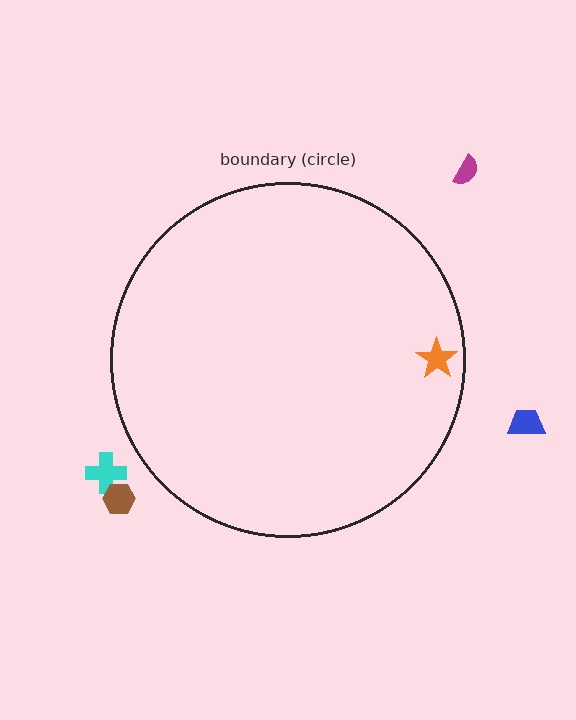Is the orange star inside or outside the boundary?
Inside.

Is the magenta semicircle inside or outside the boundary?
Outside.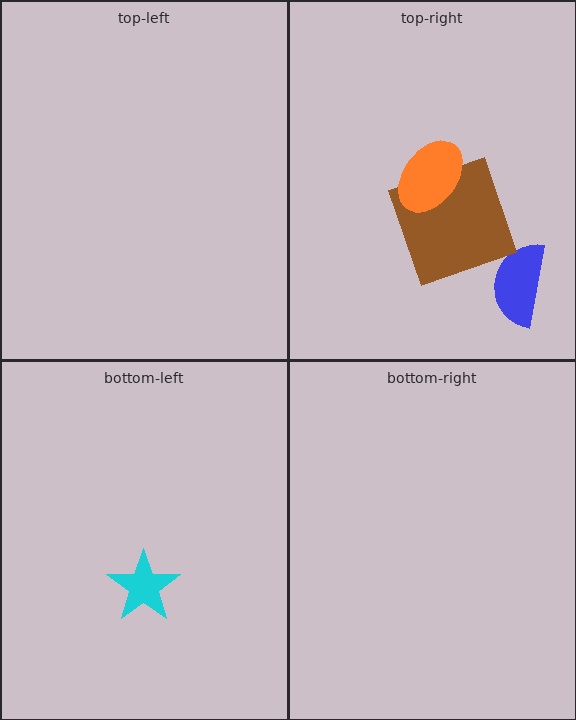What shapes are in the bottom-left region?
The cyan star.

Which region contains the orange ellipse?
The top-right region.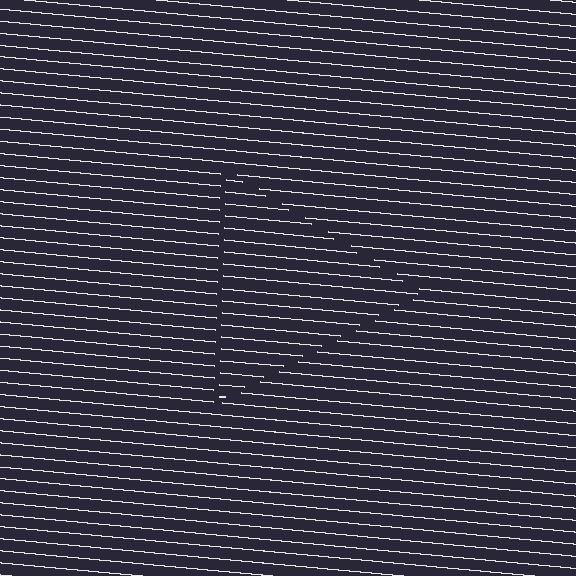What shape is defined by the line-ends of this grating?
An illusory triangle. The interior of the shape contains the same grating, shifted by half a period — the contour is defined by the phase discontinuity where line-ends from the inner and outer gratings abut.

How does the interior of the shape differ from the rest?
The interior of the shape contains the same grating, shifted by half a period — the contour is defined by the phase discontinuity where line-ends from the inner and outer gratings abut.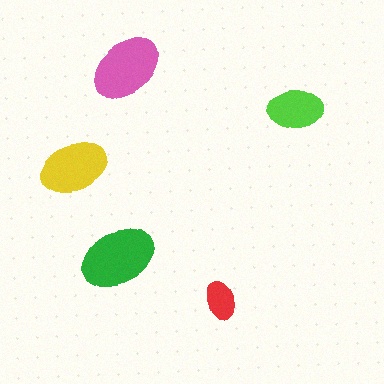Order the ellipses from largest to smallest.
the green one, the pink one, the yellow one, the lime one, the red one.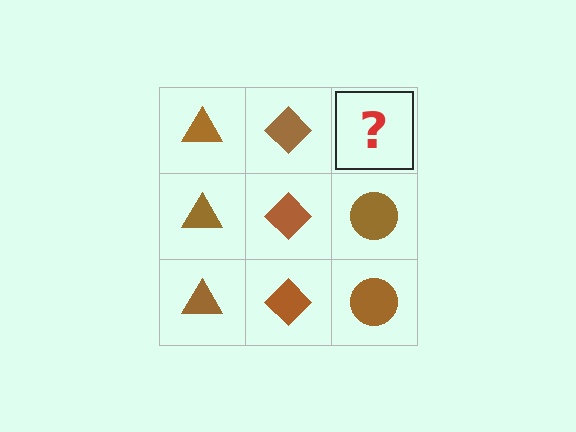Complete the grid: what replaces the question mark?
The question mark should be replaced with a brown circle.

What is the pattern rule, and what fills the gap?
The rule is that each column has a consistent shape. The gap should be filled with a brown circle.